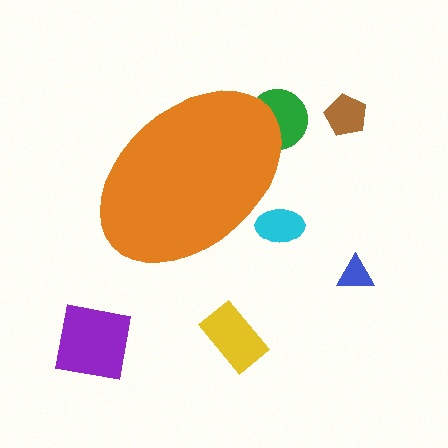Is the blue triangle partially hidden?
No, the blue triangle is fully visible.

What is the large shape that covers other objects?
An orange ellipse.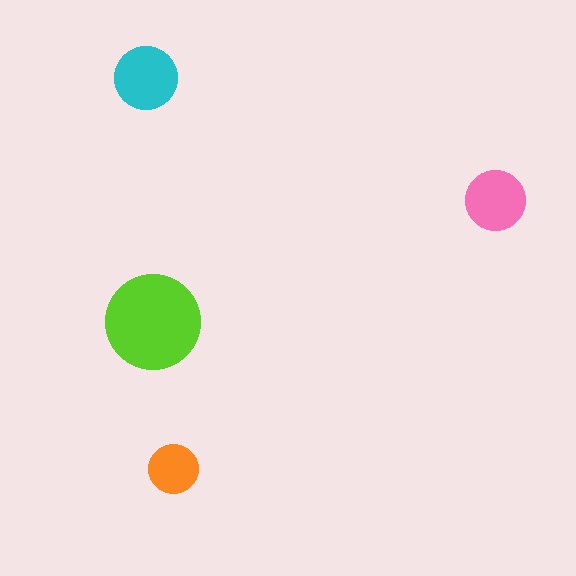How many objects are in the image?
There are 4 objects in the image.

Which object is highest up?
The cyan circle is topmost.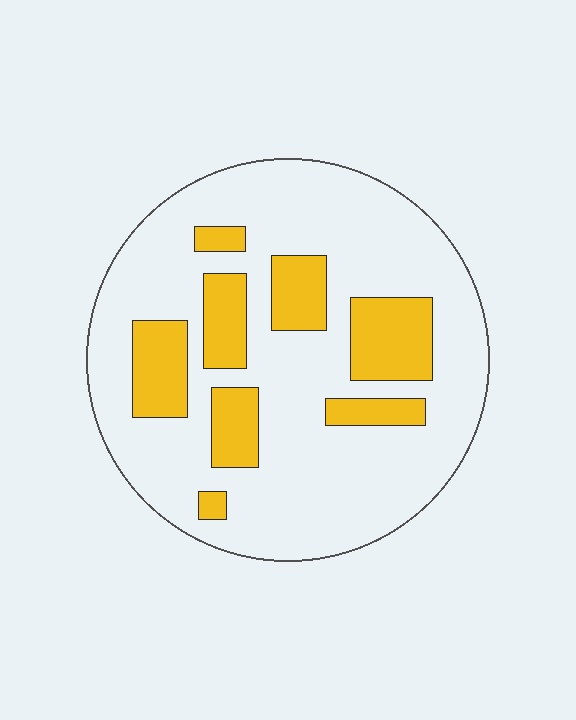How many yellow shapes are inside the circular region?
8.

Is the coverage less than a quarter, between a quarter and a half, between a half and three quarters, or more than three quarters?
Less than a quarter.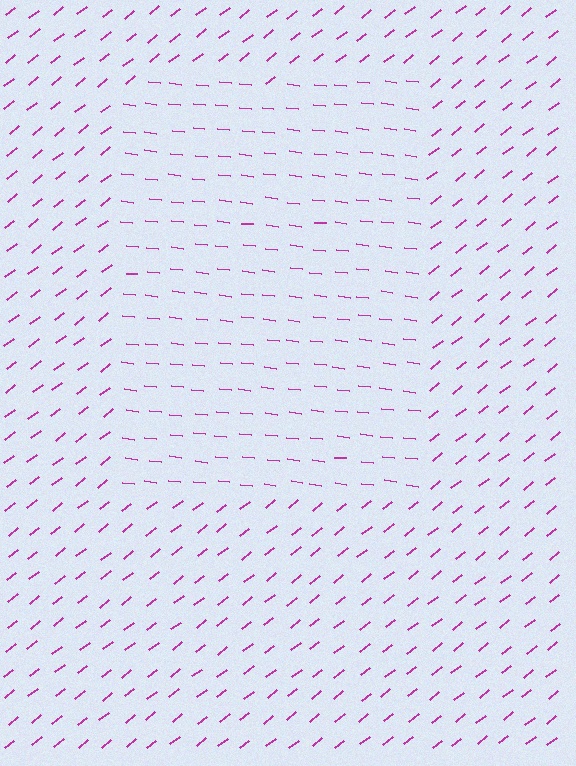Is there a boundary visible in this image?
Yes, there is a texture boundary formed by a change in line orientation.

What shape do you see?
I see a rectangle.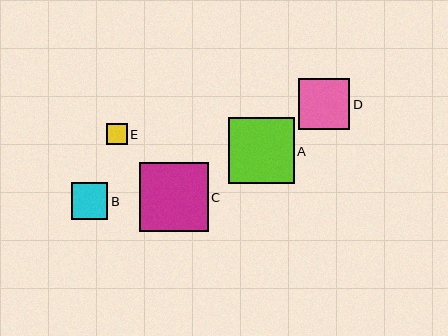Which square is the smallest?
Square E is the smallest with a size of approximately 21 pixels.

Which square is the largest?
Square C is the largest with a size of approximately 69 pixels.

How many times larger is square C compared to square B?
Square C is approximately 1.9 times the size of square B.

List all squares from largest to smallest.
From largest to smallest: C, A, D, B, E.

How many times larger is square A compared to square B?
Square A is approximately 1.8 times the size of square B.